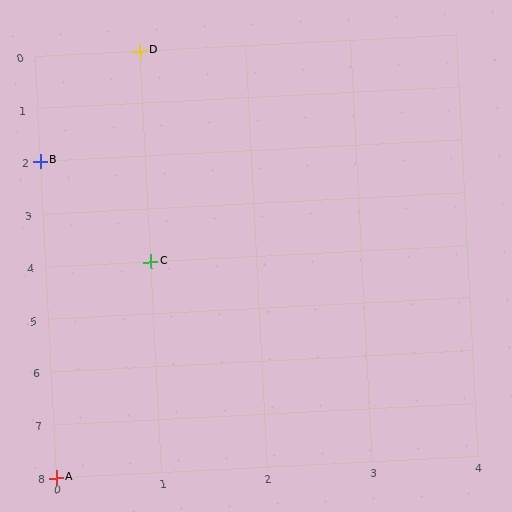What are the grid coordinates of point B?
Point B is at grid coordinates (0, 2).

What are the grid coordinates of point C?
Point C is at grid coordinates (1, 4).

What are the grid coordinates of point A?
Point A is at grid coordinates (0, 8).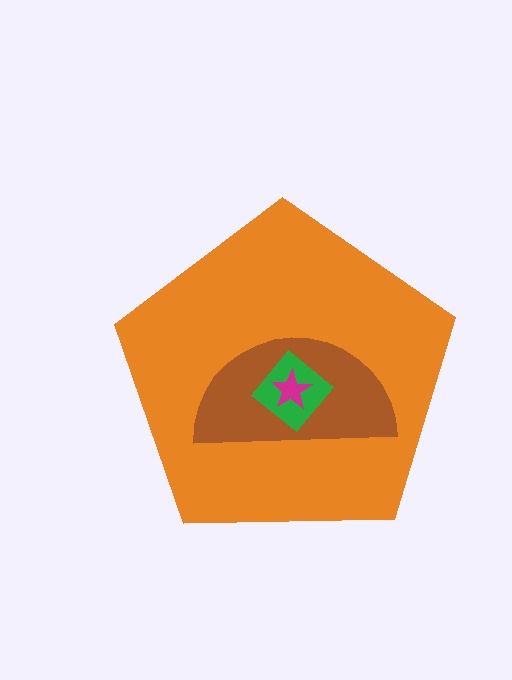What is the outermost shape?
The orange pentagon.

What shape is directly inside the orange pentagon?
The brown semicircle.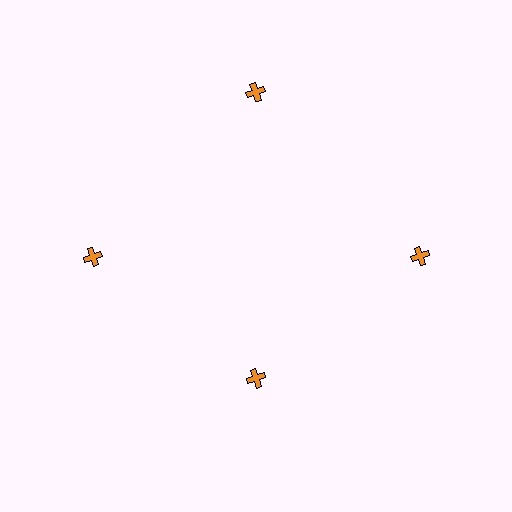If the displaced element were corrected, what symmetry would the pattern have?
It would have 4-fold rotational symmetry — the pattern would map onto itself every 90 degrees.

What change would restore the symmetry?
The symmetry would be restored by moving it outward, back onto the ring so that all 4 crosses sit at equal angles and equal distance from the center.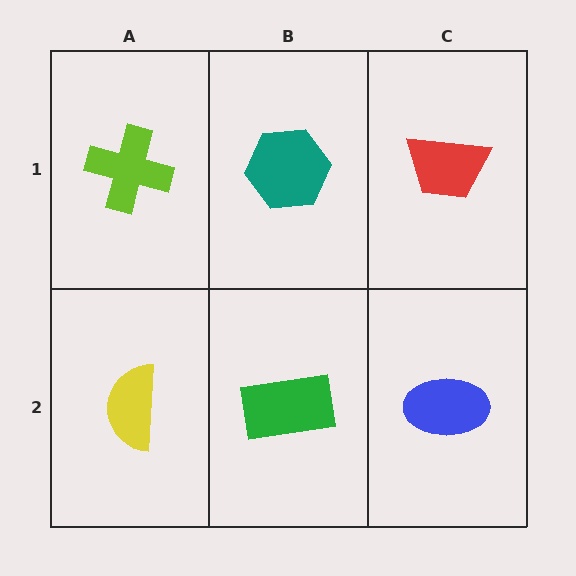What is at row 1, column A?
A lime cross.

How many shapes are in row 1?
3 shapes.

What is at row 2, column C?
A blue ellipse.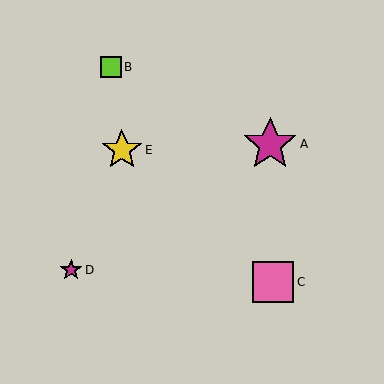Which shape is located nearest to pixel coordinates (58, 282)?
The magenta star (labeled D) at (71, 270) is nearest to that location.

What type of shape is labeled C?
Shape C is a pink square.